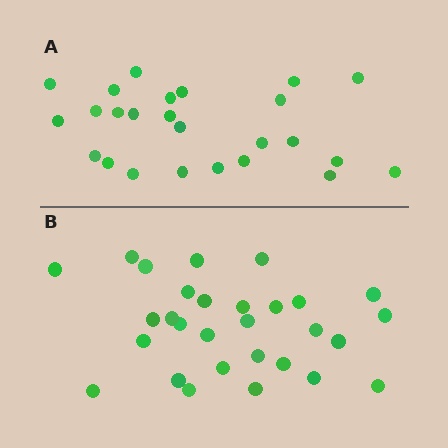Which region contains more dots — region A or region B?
Region B (the bottom region) has more dots.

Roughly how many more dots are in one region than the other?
Region B has about 4 more dots than region A.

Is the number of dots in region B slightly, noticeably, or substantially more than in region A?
Region B has only slightly more — the two regions are fairly close. The ratio is roughly 1.2 to 1.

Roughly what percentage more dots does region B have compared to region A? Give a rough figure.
About 15% more.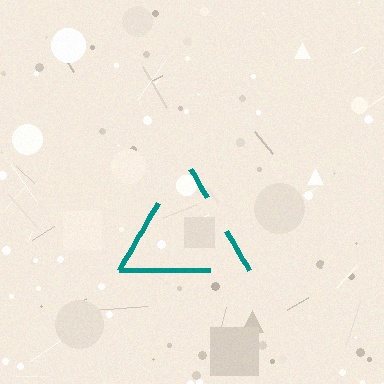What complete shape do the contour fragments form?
The contour fragments form a triangle.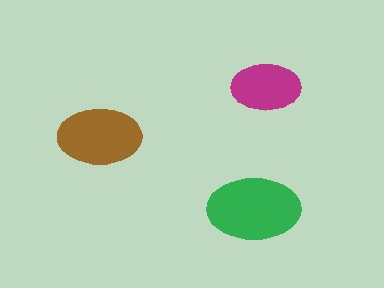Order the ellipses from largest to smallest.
the green one, the brown one, the magenta one.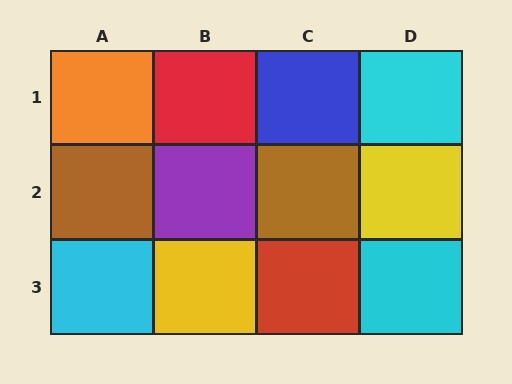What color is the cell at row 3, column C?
Red.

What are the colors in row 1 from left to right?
Orange, red, blue, cyan.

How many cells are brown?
2 cells are brown.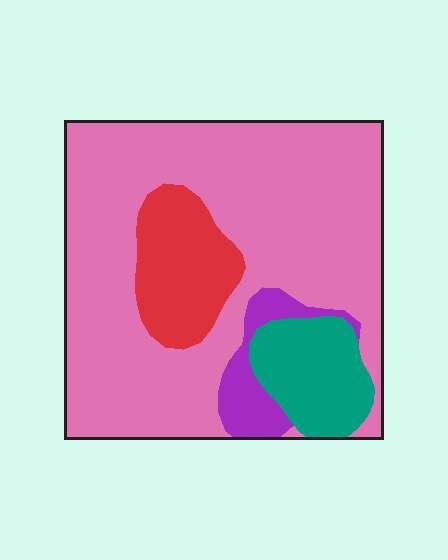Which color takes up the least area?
Purple, at roughly 5%.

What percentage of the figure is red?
Red takes up less than a quarter of the figure.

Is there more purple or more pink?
Pink.